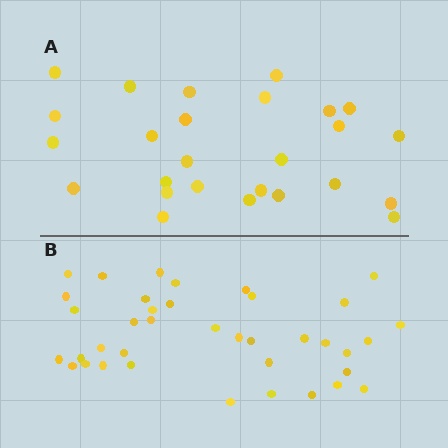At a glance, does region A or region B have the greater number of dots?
Region B (the bottom region) has more dots.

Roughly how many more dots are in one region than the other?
Region B has roughly 12 or so more dots than region A.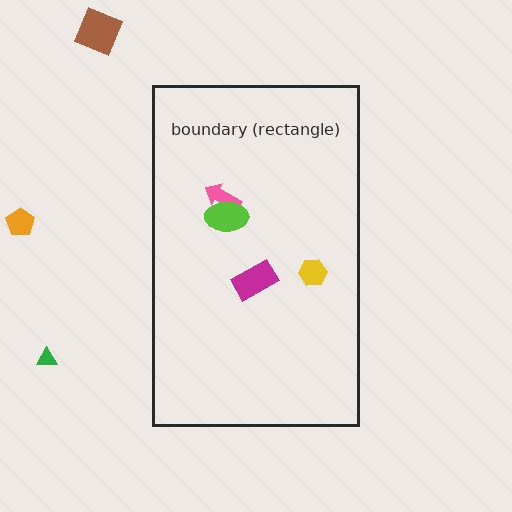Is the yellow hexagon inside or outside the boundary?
Inside.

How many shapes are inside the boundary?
4 inside, 3 outside.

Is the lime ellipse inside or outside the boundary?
Inside.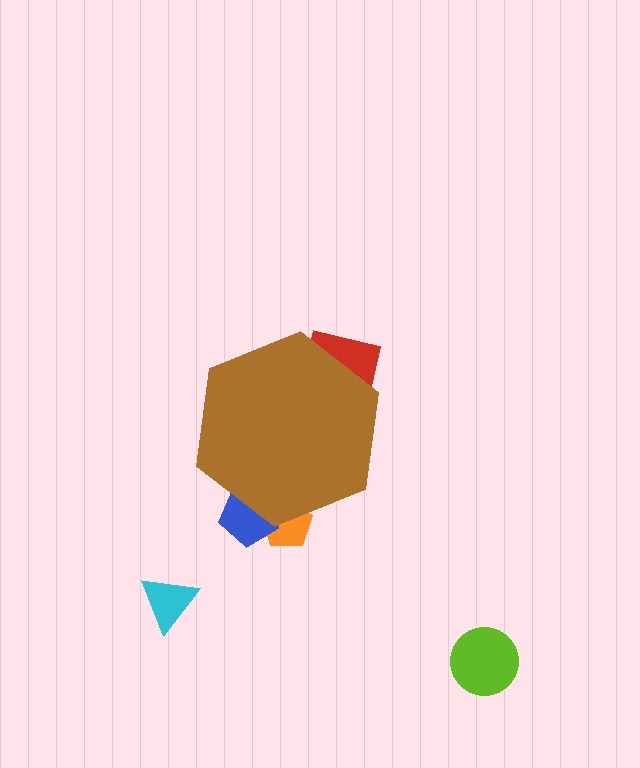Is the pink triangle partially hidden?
Yes, the pink triangle is partially hidden behind the brown hexagon.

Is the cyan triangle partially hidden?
No, the cyan triangle is fully visible.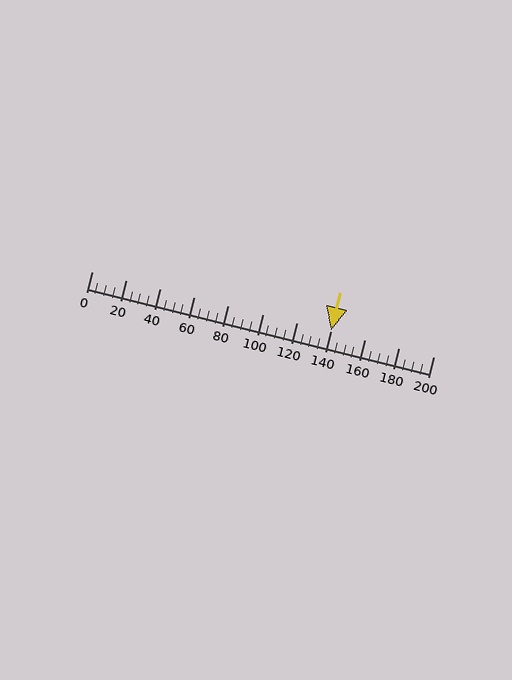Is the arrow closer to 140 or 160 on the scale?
The arrow is closer to 140.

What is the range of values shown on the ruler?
The ruler shows values from 0 to 200.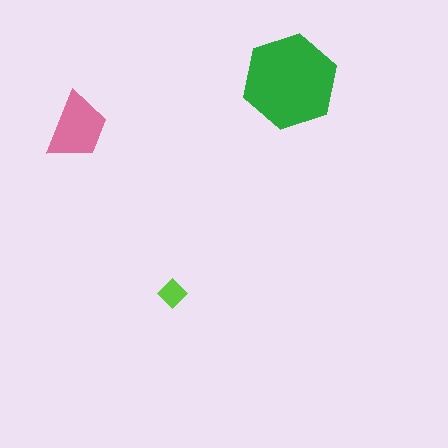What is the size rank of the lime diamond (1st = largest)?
3rd.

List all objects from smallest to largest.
The lime diamond, the pink trapezoid, the green hexagon.